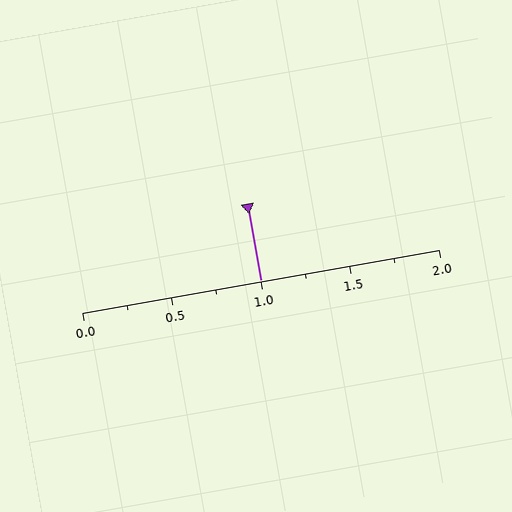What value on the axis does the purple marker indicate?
The marker indicates approximately 1.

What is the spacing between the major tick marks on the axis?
The major ticks are spaced 0.5 apart.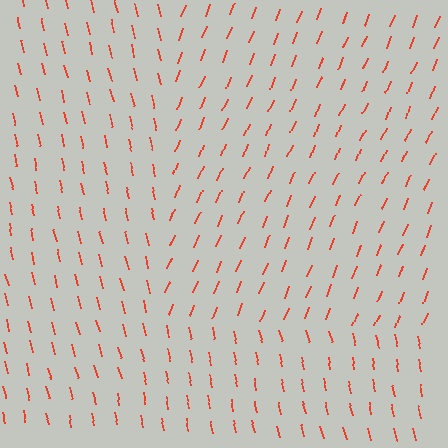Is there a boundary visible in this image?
Yes, there is a texture boundary formed by a change in line orientation.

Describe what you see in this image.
The image is filled with small red line segments. A rectangle region in the image has lines oriented differently from the surrounding lines, creating a visible texture boundary.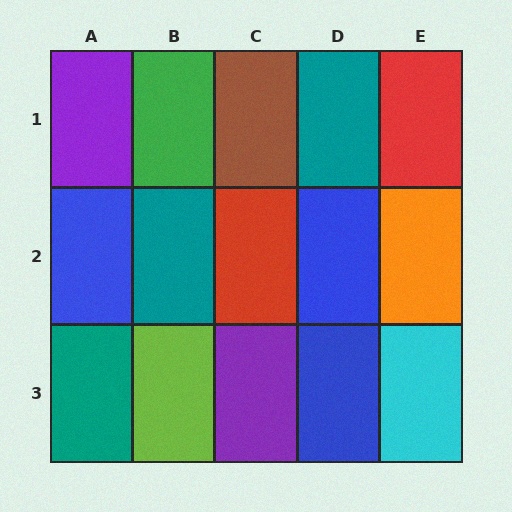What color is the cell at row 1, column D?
Teal.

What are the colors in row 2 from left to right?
Blue, teal, red, blue, orange.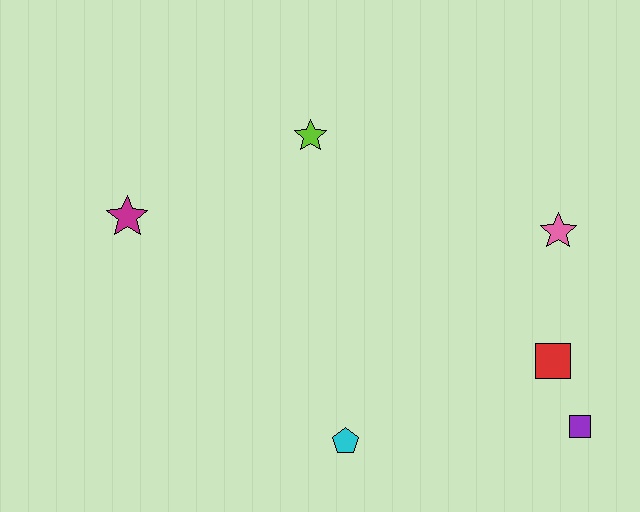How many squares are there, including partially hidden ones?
There are 2 squares.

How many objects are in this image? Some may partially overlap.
There are 6 objects.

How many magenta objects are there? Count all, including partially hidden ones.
There is 1 magenta object.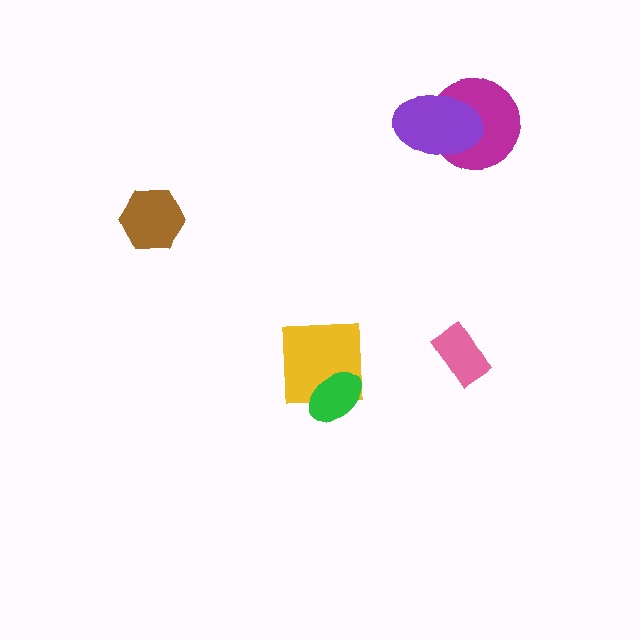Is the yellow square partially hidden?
Yes, it is partially covered by another shape.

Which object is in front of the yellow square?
The green ellipse is in front of the yellow square.